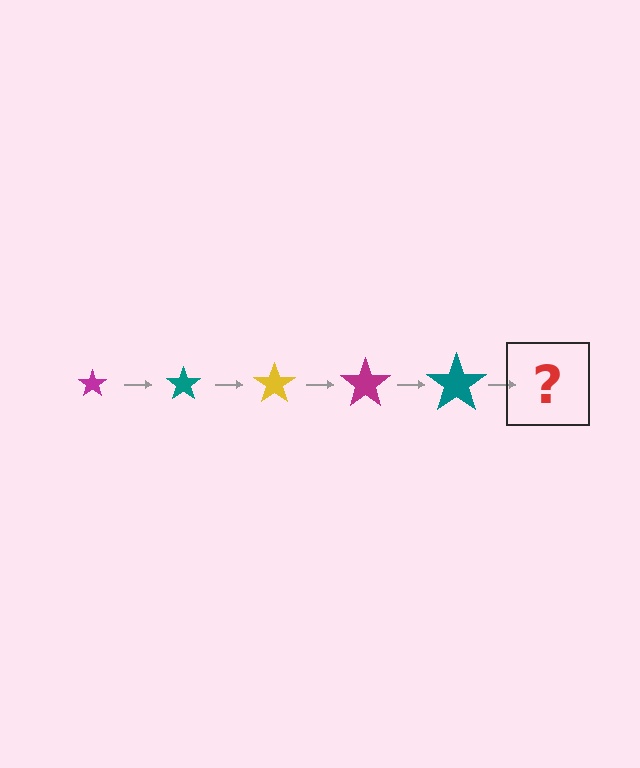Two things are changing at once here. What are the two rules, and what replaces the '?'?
The two rules are that the star grows larger each step and the color cycles through magenta, teal, and yellow. The '?' should be a yellow star, larger than the previous one.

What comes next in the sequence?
The next element should be a yellow star, larger than the previous one.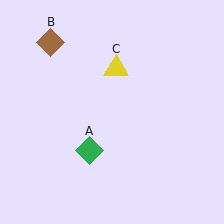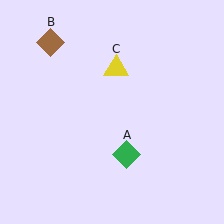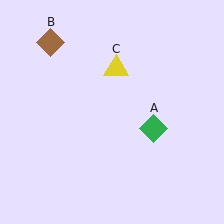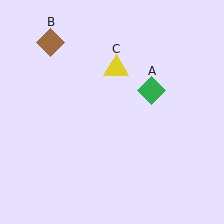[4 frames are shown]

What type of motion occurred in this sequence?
The green diamond (object A) rotated counterclockwise around the center of the scene.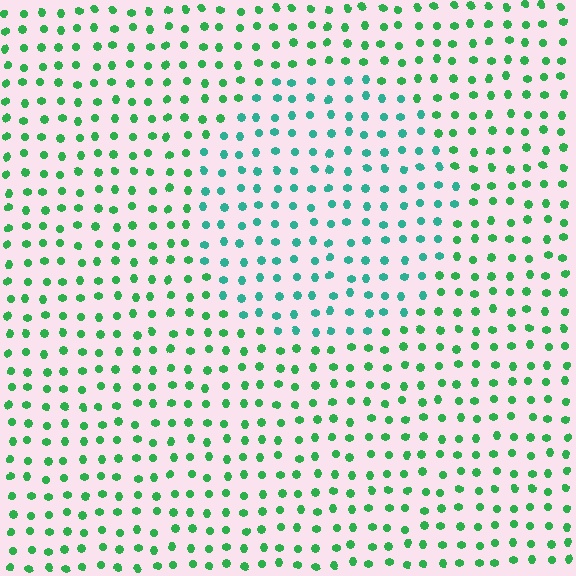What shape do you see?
I see a circle.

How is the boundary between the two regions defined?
The boundary is defined purely by a slight shift in hue (about 32 degrees). Spacing, size, and orientation are identical on both sides.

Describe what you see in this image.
The image is filled with small green elements in a uniform arrangement. A circle-shaped region is visible where the elements are tinted to a slightly different hue, forming a subtle color boundary.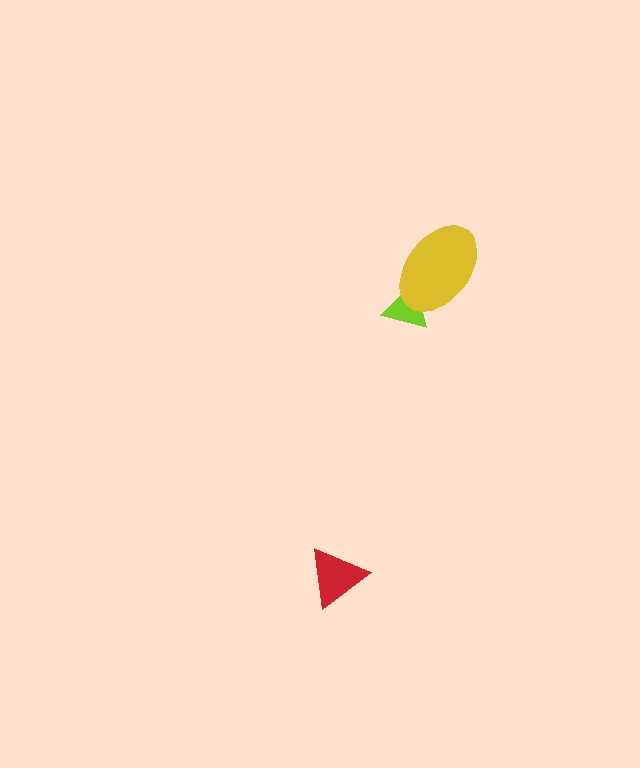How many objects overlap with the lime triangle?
1 object overlaps with the lime triangle.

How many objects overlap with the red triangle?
0 objects overlap with the red triangle.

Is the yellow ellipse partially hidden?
No, no other shape covers it.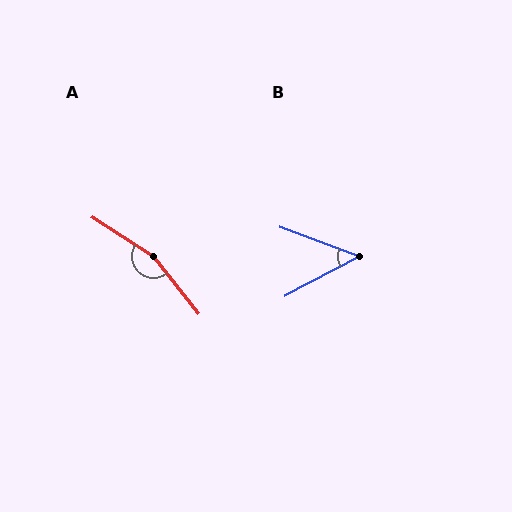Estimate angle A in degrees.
Approximately 161 degrees.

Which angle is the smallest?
B, at approximately 48 degrees.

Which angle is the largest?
A, at approximately 161 degrees.